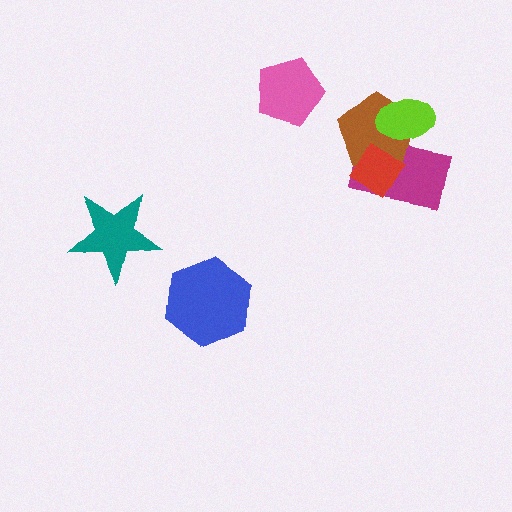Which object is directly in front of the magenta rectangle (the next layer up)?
The brown pentagon is directly in front of the magenta rectangle.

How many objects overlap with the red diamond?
2 objects overlap with the red diamond.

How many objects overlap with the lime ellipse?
2 objects overlap with the lime ellipse.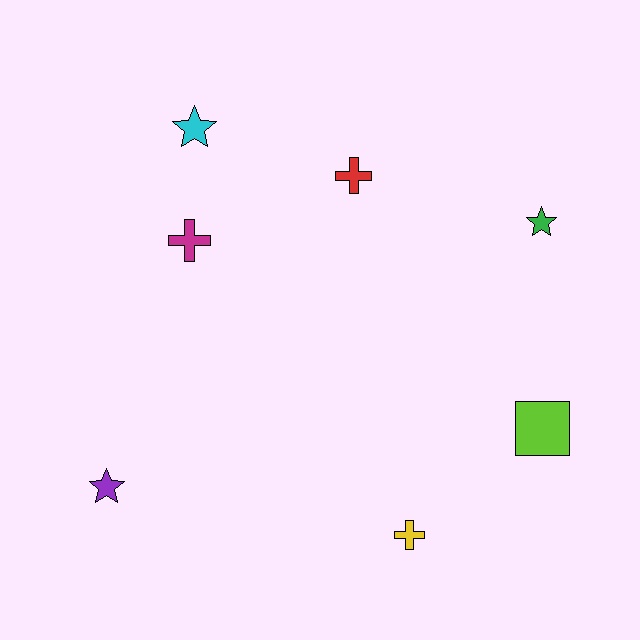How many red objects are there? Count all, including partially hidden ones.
There is 1 red object.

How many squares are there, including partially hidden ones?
There is 1 square.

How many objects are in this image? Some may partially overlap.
There are 7 objects.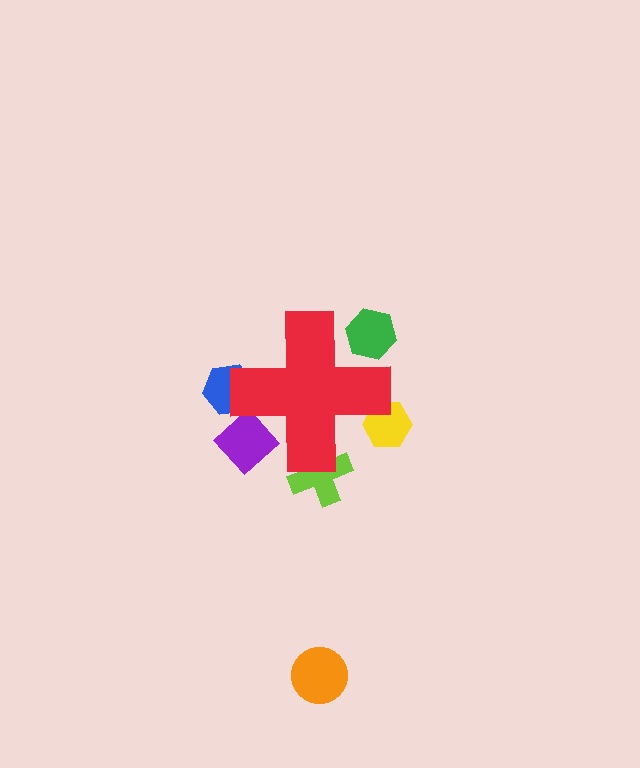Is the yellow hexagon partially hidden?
Yes, the yellow hexagon is partially hidden behind the red cross.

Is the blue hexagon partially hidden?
Yes, the blue hexagon is partially hidden behind the red cross.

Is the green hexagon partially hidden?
Yes, the green hexagon is partially hidden behind the red cross.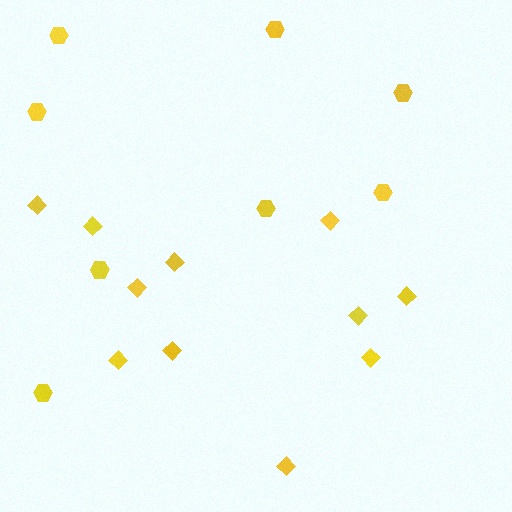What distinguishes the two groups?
There are 2 groups: one group of hexagons (8) and one group of diamonds (11).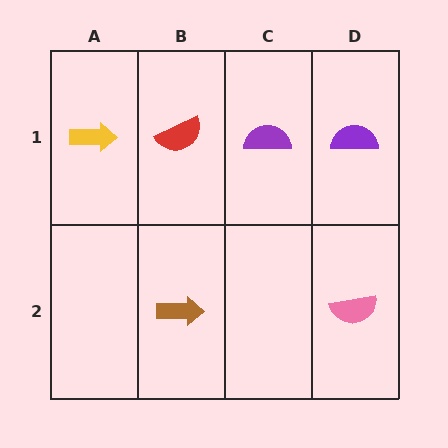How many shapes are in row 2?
2 shapes.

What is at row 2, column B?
A brown arrow.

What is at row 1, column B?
A red semicircle.